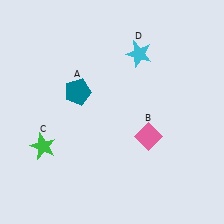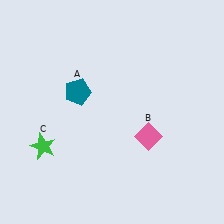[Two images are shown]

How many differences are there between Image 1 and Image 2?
There is 1 difference between the two images.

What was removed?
The cyan star (D) was removed in Image 2.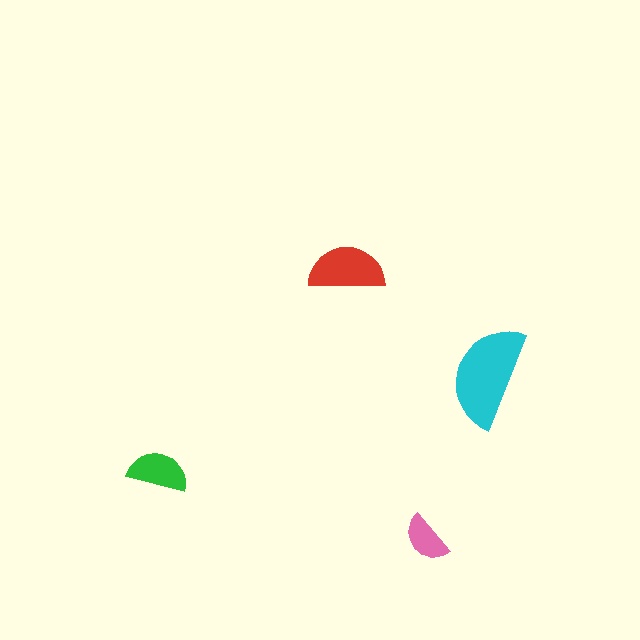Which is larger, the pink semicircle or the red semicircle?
The red one.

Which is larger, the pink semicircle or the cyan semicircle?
The cyan one.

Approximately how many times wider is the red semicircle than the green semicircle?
About 1.5 times wider.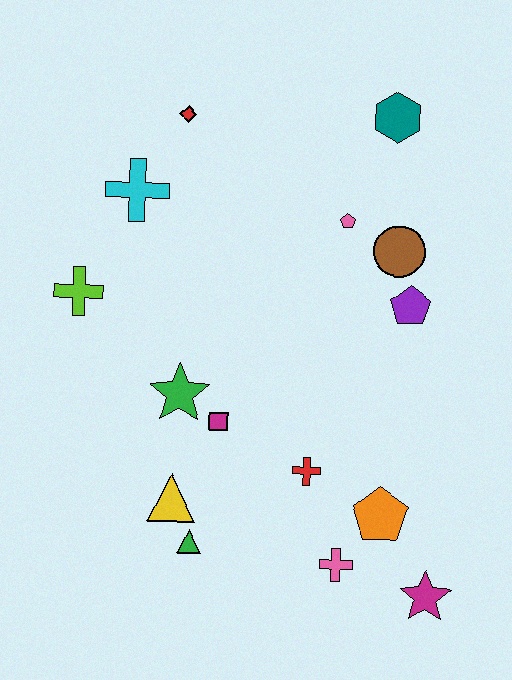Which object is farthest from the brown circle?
The green triangle is farthest from the brown circle.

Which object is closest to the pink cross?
The orange pentagon is closest to the pink cross.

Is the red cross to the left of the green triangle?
No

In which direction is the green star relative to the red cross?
The green star is to the left of the red cross.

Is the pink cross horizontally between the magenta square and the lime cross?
No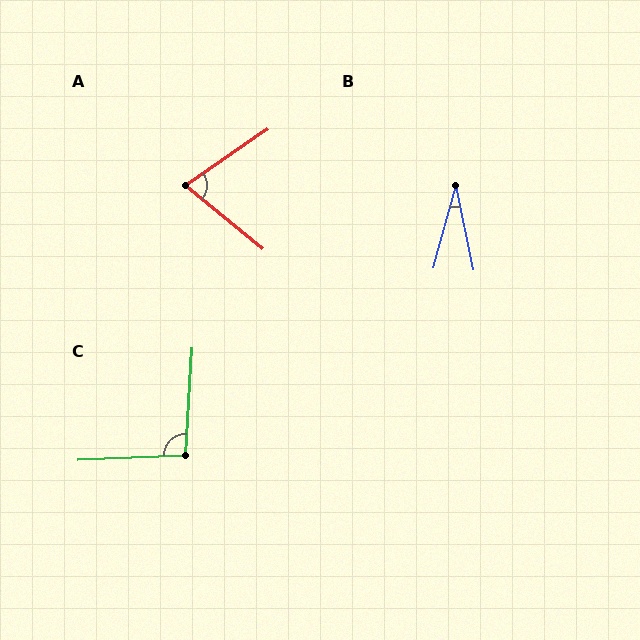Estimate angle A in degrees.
Approximately 74 degrees.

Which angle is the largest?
C, at approximately 96 degrees.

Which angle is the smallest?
B, at approximately 27 degrees.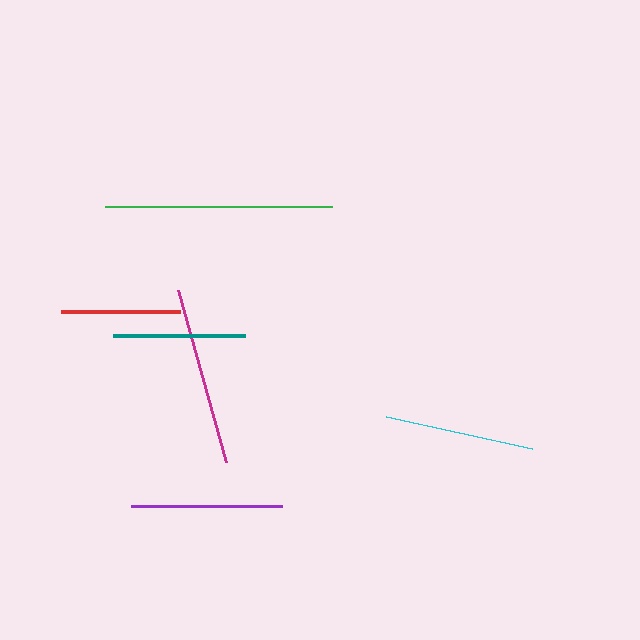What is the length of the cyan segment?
The cyan segment is approximately 149 pixels long.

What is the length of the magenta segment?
The magenta segment is approximately 179 pixels long.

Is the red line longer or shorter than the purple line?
The purple line is longer than the red line.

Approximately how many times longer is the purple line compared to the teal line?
The purple line is approximately 1.1 times the length of the teal line.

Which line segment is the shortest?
The red line is the shortest at approximately 119 pixels.